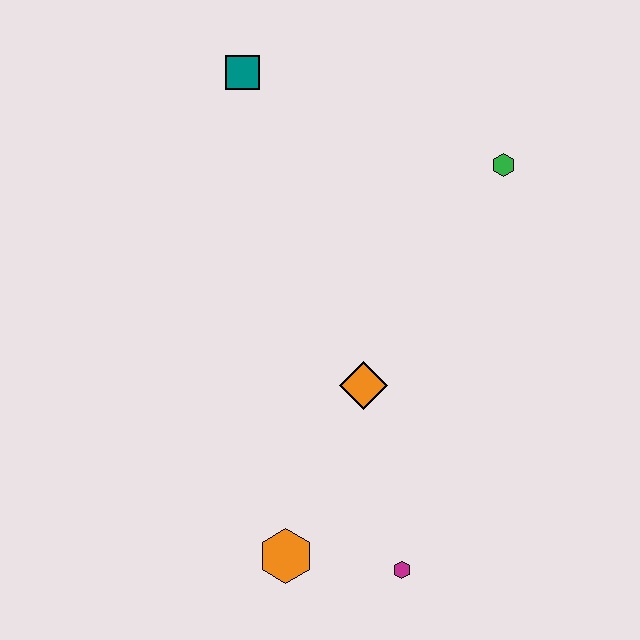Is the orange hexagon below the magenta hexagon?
No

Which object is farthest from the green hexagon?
The orange hexagon is farthest from the green hexagon.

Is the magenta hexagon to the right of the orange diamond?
Yes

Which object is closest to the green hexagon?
The orange diamond is closest to the green hexagon.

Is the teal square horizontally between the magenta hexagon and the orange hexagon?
No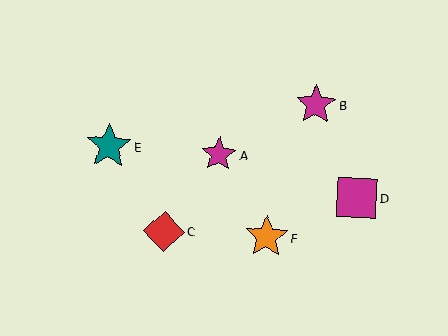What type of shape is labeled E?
Shape E is a teal star.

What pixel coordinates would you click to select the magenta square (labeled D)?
Click at (357, 198) to select the magenta square D.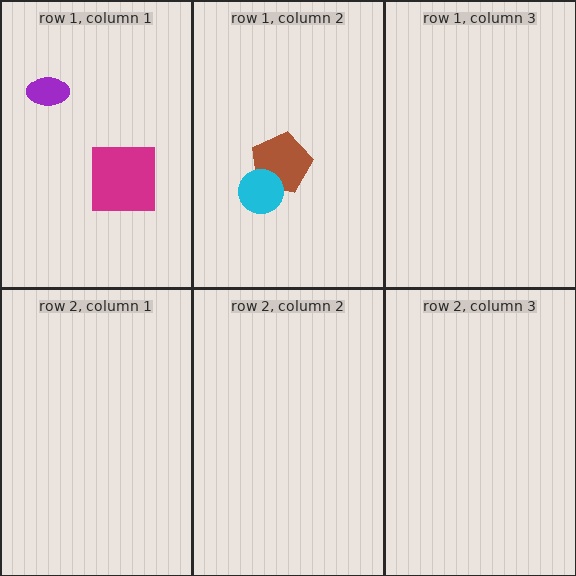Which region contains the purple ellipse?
The row 1, column 1 region.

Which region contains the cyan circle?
The row 1, column 2 region.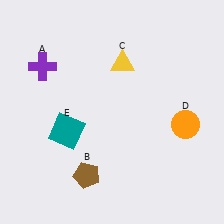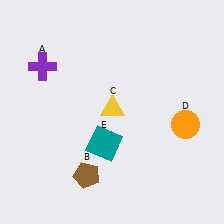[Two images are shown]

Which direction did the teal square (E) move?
The teal square (E) moved right.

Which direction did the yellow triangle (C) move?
The yellow triangle (C) moved down.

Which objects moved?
The objects that moved are: the yellow triangle (C), the teal square (E).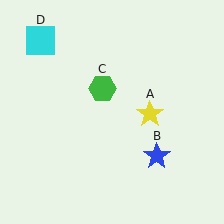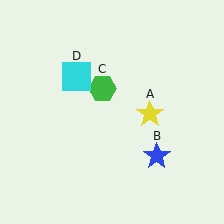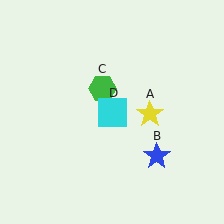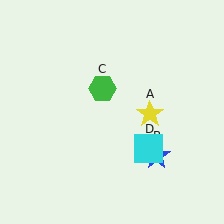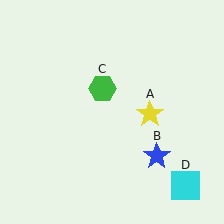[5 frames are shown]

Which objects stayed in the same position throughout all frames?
Yellow star (object A) and blue star (object B) and green hexagon (object C) remained stationary.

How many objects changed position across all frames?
1 object changed position: cyan square (object D).